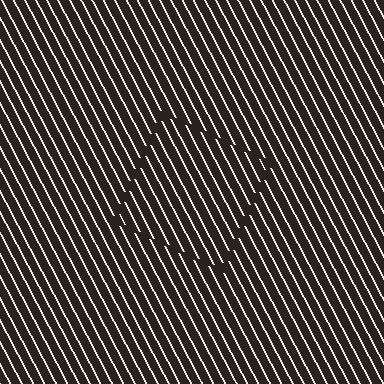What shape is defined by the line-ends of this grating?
An illusory square. The interior of the shape contains the same grating, shifted by half a period — the contour is defined by the phase discontinuity where line-ends from the inner and outer gratings abut.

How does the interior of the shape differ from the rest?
The interior of the shape contains the same grating, shifted by half a period — the contour is defined by the phase discontinuity where line-ends from the inner and outer gratings abut.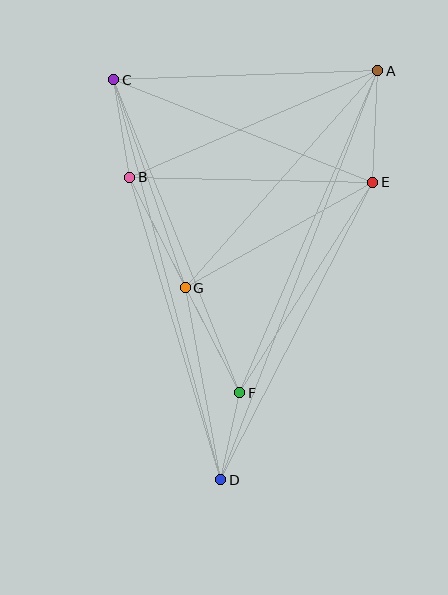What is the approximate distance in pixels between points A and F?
The distance between A and F is approximately 351 pixels.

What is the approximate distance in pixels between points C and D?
The distance between C and D is approximately 414 pixels.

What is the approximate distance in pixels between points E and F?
The distance between E and F is approximately 249 pixels.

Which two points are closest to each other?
Points D and F are closest to each other.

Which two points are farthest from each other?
Points A and D are farthest from each other.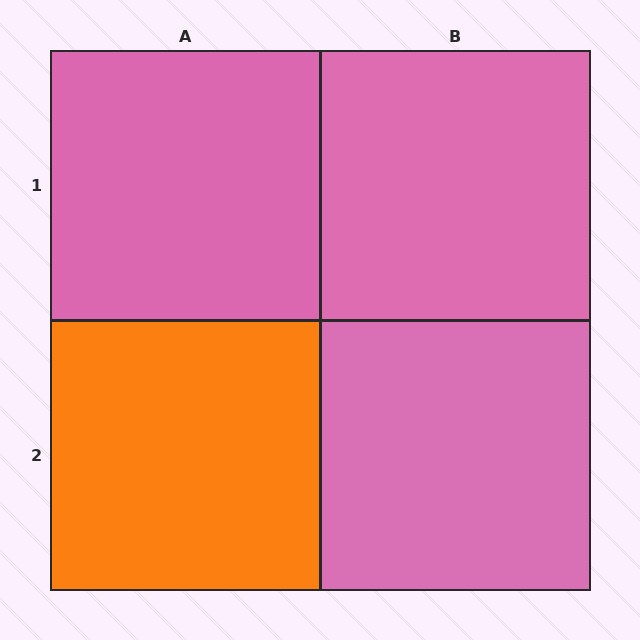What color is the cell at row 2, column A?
Orange.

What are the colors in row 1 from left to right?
Pink, pink.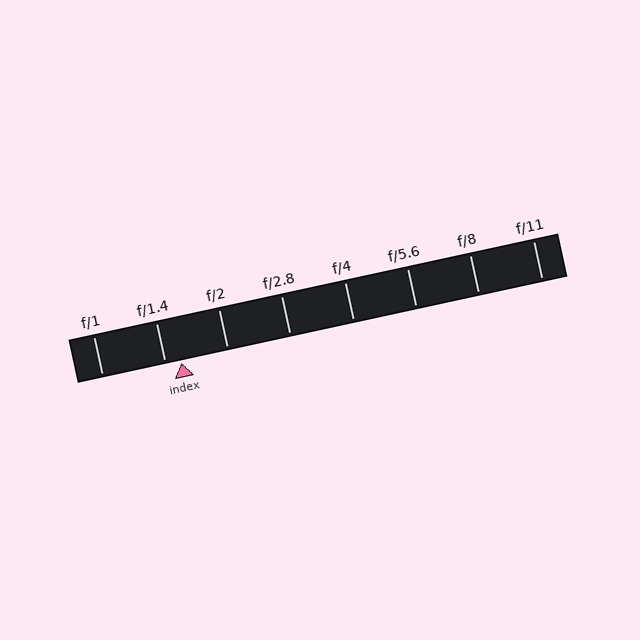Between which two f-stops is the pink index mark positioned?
The index mark is between f/1.4 and f/2.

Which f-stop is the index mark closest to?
The index mark is closest to f/1.4.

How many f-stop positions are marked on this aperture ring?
There are 8 f-stop positions marked.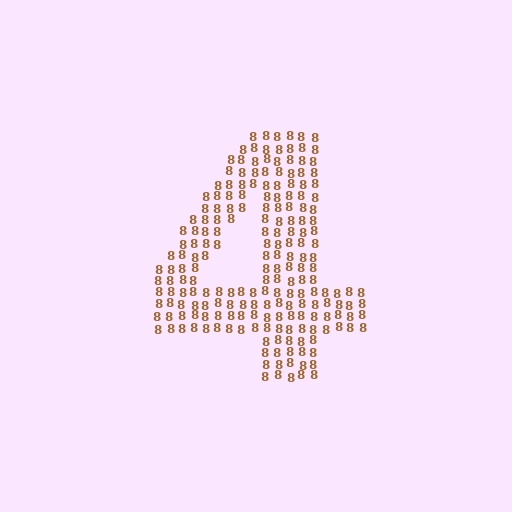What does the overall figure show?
The overall figure shows the digit 4.